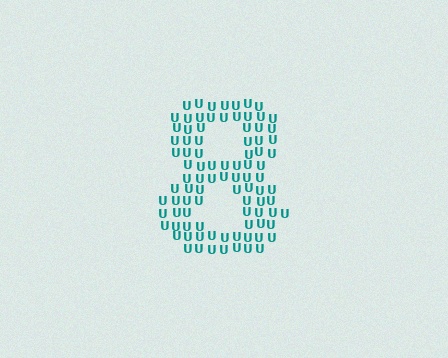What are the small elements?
The small elements are letter U's.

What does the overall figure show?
The overall figure shows the digit 8.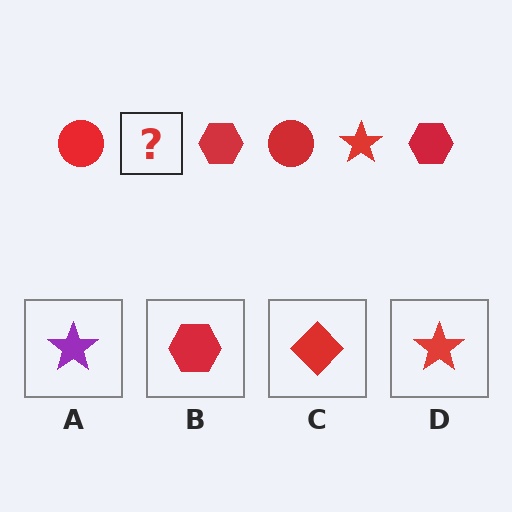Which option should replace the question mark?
Option D.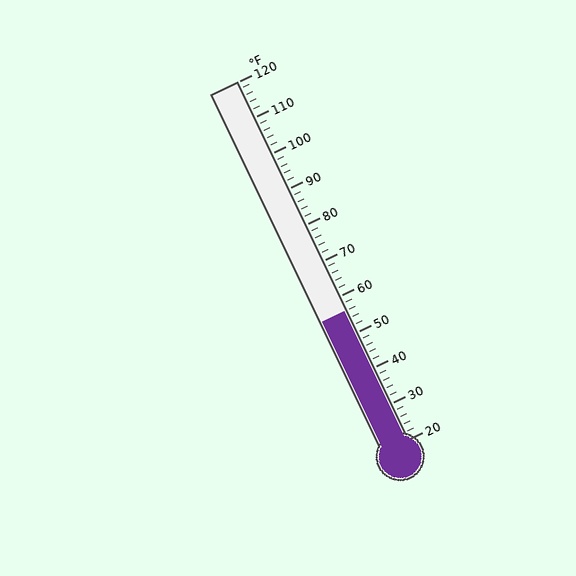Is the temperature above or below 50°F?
The temperature is above 50°F.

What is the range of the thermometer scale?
The thermometer scale ranges from 20°F to 120°F.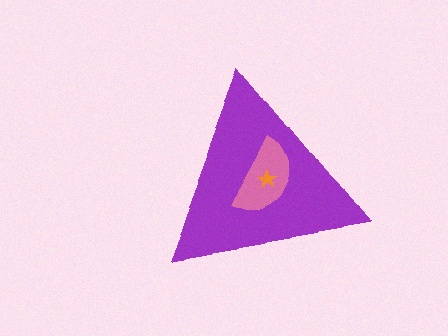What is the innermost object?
The orange star.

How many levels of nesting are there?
3.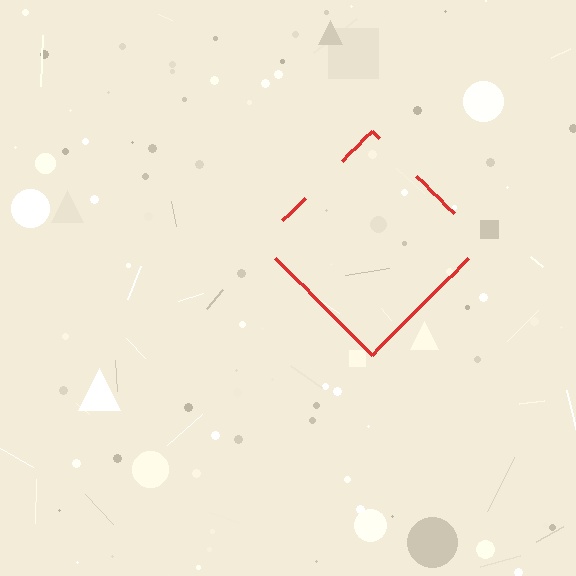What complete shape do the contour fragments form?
The contour fragments form a diamond.